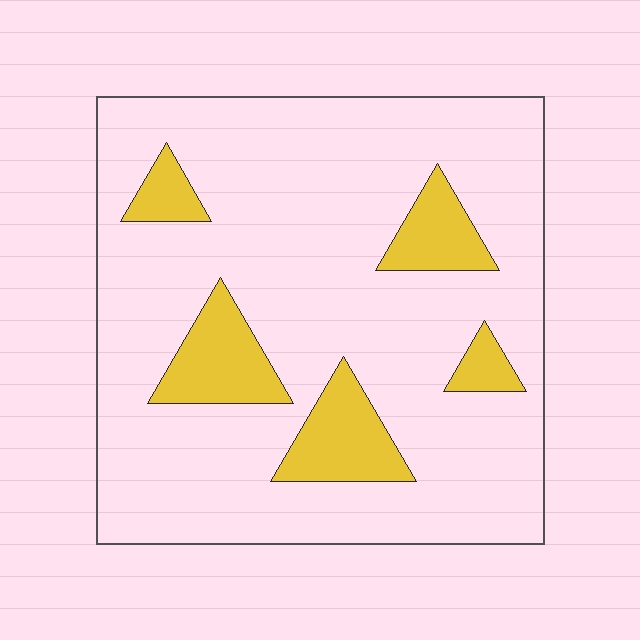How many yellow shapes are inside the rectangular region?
5.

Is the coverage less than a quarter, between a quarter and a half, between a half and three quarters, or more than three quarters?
Less than a quarter.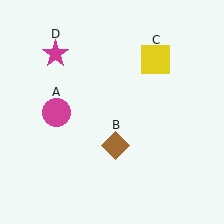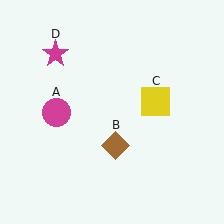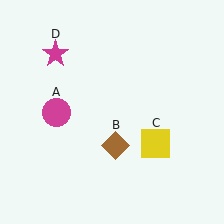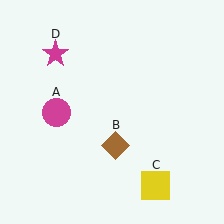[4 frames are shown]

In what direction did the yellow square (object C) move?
The yellow square (object C) moved down.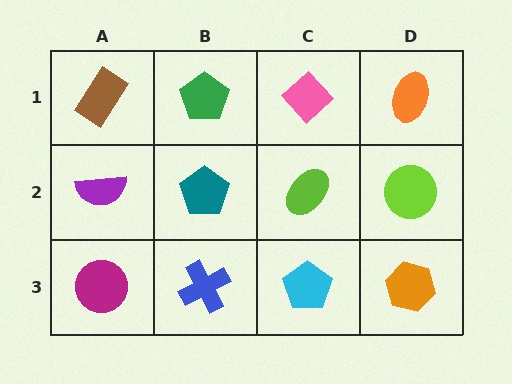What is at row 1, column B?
A green pentagon.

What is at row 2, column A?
A purple semicircle.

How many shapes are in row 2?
4 shapes.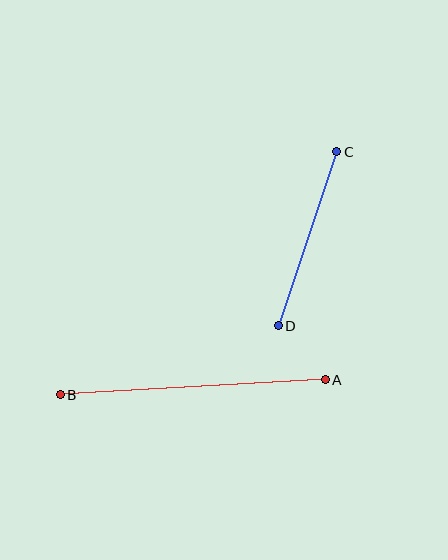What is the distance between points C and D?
The distance is approximately 184 pixels.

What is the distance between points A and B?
The distance is approximately 266 pixels.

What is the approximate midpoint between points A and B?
The midpoint is at approximately (193, 387) pixels.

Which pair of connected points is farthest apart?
Points A and B are farthest apart.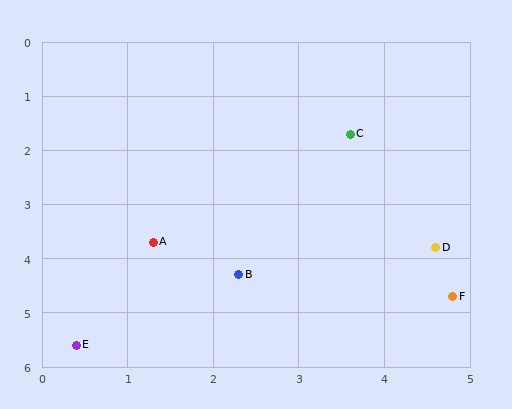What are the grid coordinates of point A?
Point A is at approximately (1.3, 3.7).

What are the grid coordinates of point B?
Point B is at approximately (2.3, 4.3).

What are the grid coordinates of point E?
Point E is at approximately (0.4, 5.6).